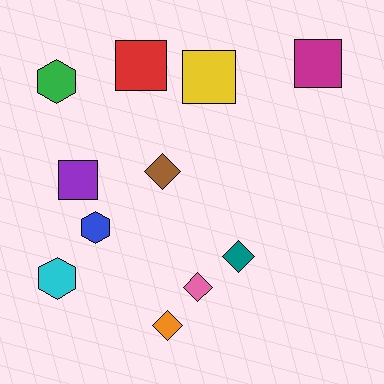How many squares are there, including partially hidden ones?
There are 4 squares.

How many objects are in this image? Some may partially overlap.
There are 11 objects.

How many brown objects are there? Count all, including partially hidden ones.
There is 1 brown object.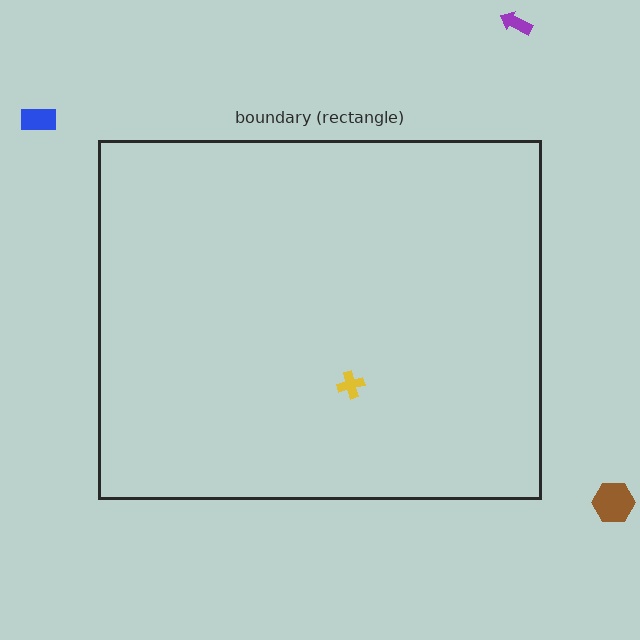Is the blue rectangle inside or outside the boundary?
Outside.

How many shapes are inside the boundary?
1 inside, 3 outside.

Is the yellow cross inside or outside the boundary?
Inside.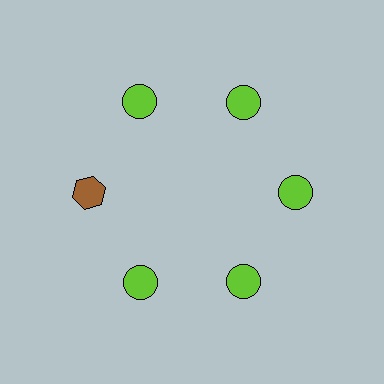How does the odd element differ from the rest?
It differs in both color (brown instead of lime) and shape (hexagon instead of circle).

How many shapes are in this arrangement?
There are 6 shapes arranged in a ring pattern.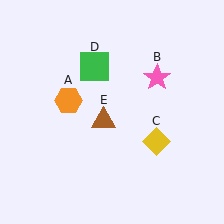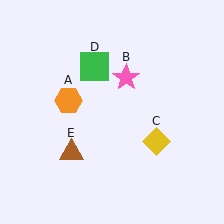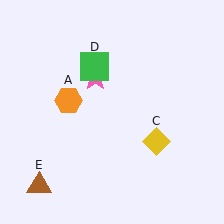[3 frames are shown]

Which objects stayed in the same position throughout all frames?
Orange hexagon (object A) and yellow diamond (object C) and green square (object D) remained stationary.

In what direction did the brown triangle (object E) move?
The brown triangle (object E) moved down and to the left.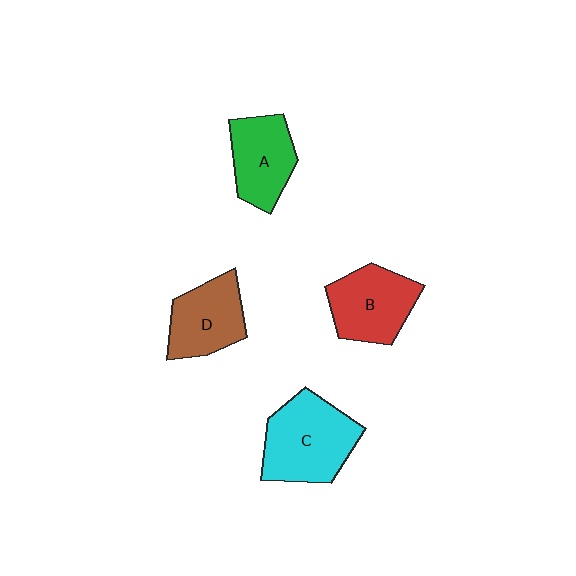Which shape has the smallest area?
Shape A (green).